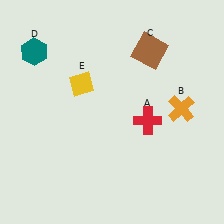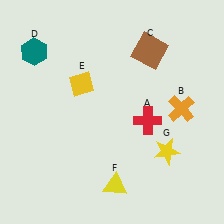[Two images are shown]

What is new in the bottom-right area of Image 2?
A yellow triangle (F) was added in the bottom-right area of Image 2.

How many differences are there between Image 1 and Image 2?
There are 2 differences between the two images.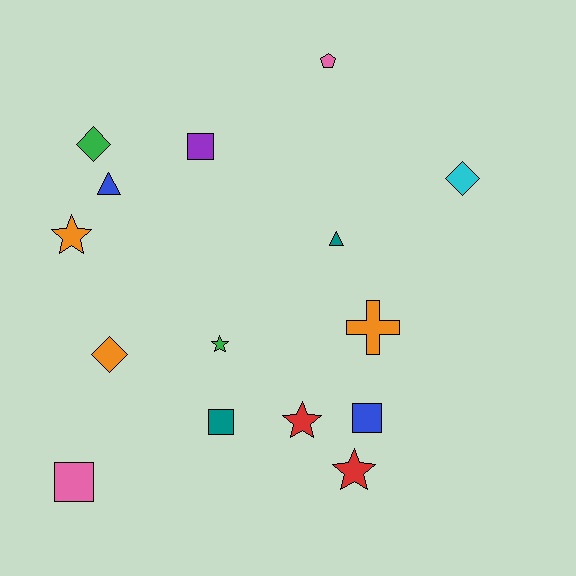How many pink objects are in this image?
There are 2 pink objects.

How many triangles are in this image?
There are 2 triangles.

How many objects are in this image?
There are 15 objects.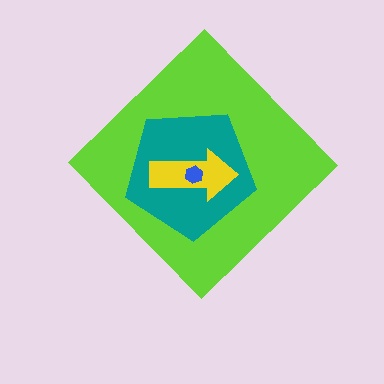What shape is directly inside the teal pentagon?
The yellow arrow.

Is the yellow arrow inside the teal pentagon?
Yes.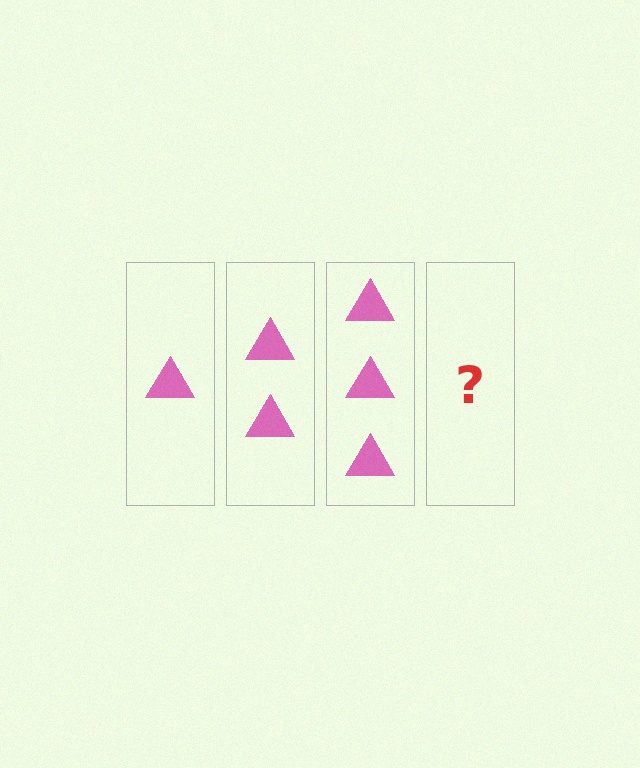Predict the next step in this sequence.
The next step is 4 triangles.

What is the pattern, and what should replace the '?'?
The pattern is that each step adds one more triangle. The '?' should be 4 triangles.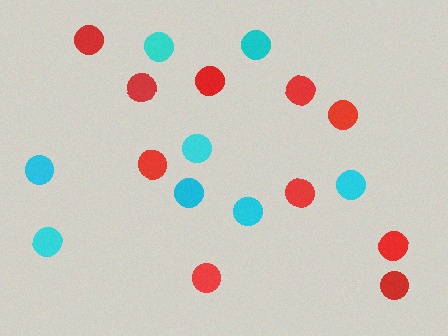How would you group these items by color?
There are 2 groups: one group of red circles (10) and one group of cyan circles (8).